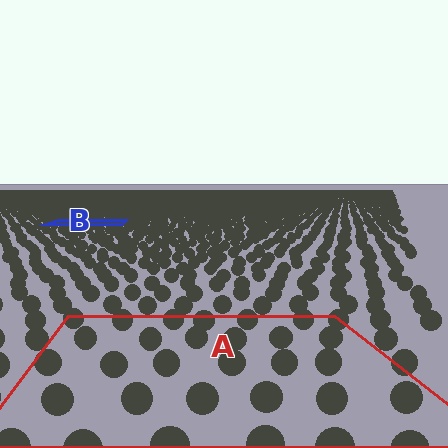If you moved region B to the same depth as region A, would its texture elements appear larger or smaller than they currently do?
They would appear larger. At a closer depth, the same texture elements are projected at a bigger on-screen size.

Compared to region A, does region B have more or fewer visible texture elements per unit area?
Region B has more texture elements per unit area — they are packed more densely because it is farther away.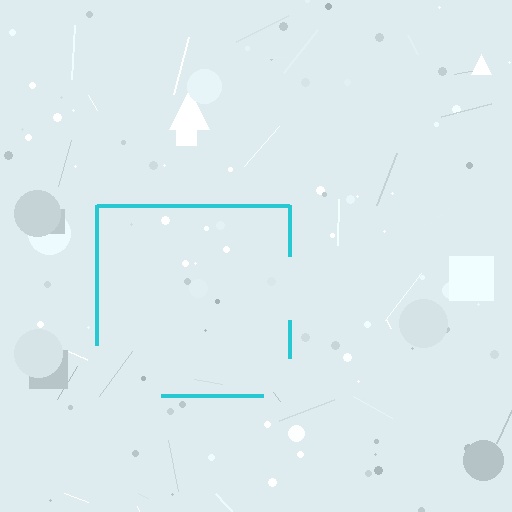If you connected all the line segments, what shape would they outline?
They would outline a square.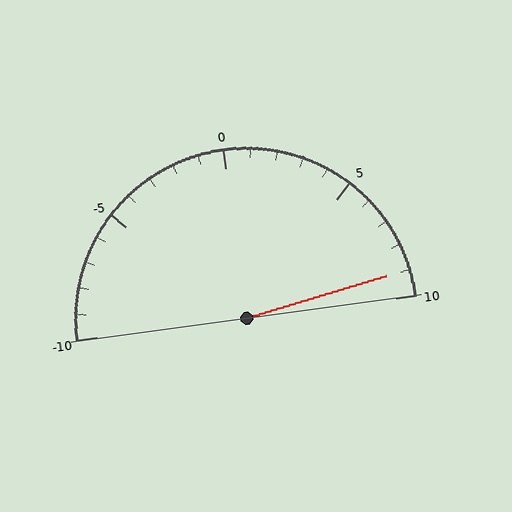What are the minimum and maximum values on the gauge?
The gauge ranges from -10 to 10.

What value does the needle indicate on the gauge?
The needle indicates approximately 9.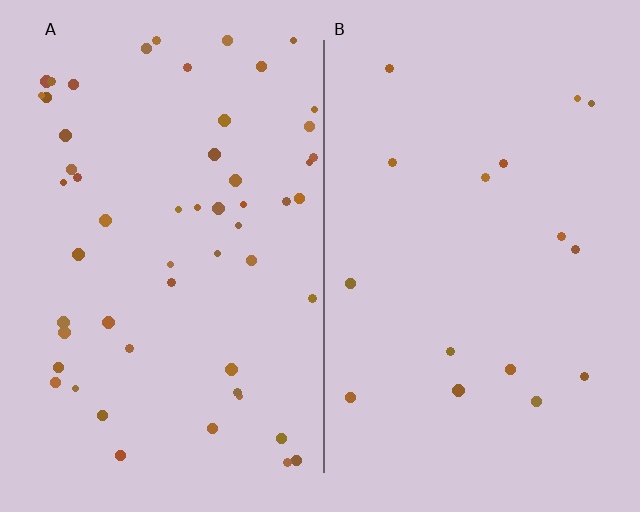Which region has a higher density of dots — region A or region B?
A (the left).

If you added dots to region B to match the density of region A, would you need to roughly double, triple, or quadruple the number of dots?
Approximately triple.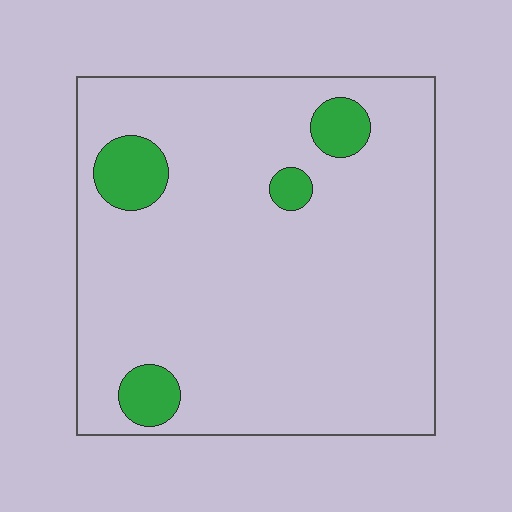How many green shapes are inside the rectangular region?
4.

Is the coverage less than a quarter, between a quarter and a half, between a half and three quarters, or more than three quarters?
Less than a quarter.